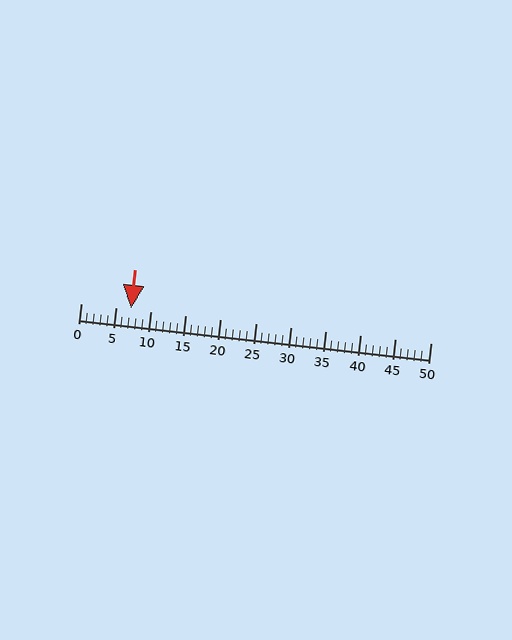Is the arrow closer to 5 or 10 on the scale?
The arrow is closer to 5.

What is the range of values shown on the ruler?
The ruler shows values from 0 to 50.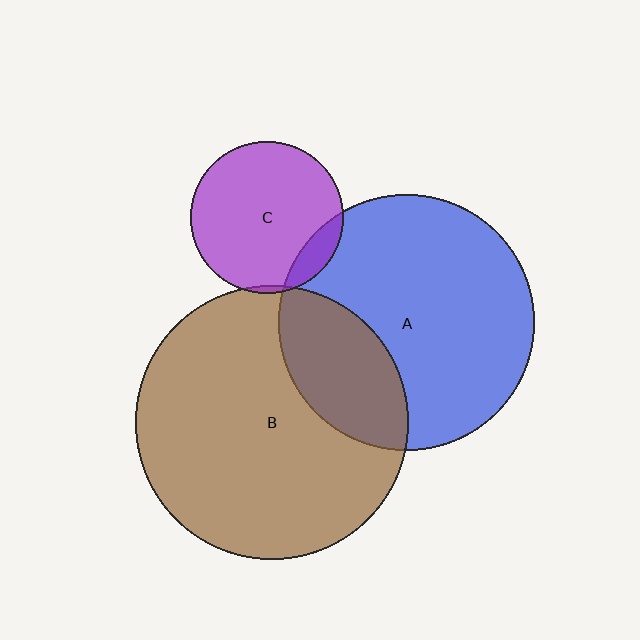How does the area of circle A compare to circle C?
Approximately 2.8 times.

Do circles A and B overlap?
Yes.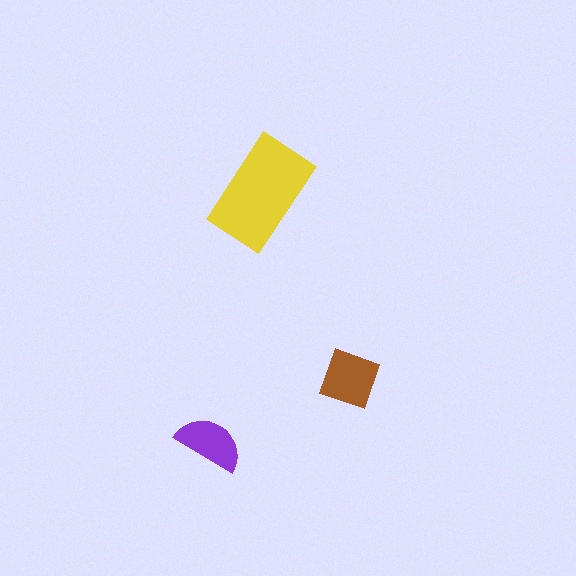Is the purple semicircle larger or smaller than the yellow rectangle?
Smaller.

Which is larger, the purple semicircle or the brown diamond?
The brown diamond.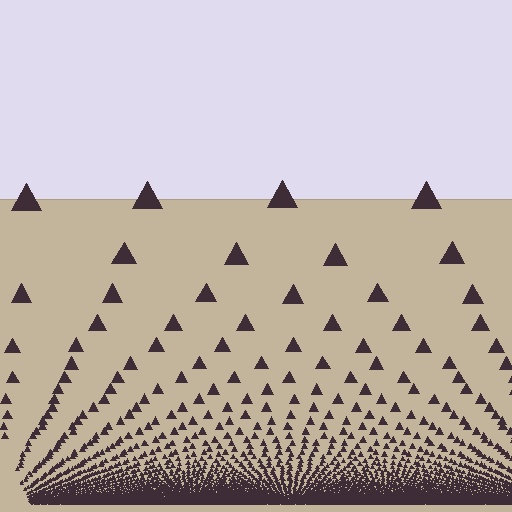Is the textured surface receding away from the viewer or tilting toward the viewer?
The surface appears to tilt toward the viewer. Texture elements get larger and sparser toward the top.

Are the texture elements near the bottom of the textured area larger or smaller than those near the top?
Smaller. The gradient is inverted — elements near the bottom are smaller and denser.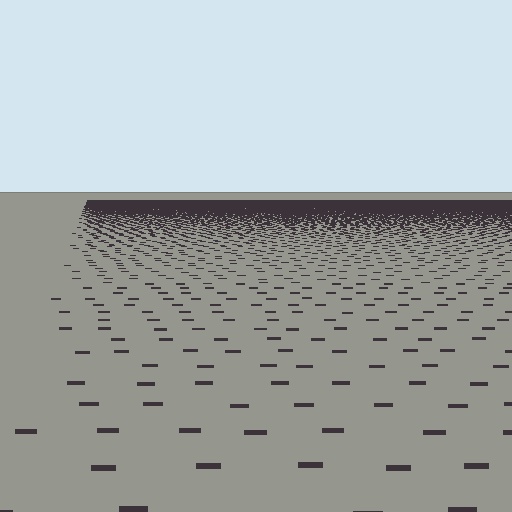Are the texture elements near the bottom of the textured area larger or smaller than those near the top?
Larger. Near the bottom, elements are closer to the viewer and appear at a bigger on-screen size.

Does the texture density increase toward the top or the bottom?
Density increases toward the top.